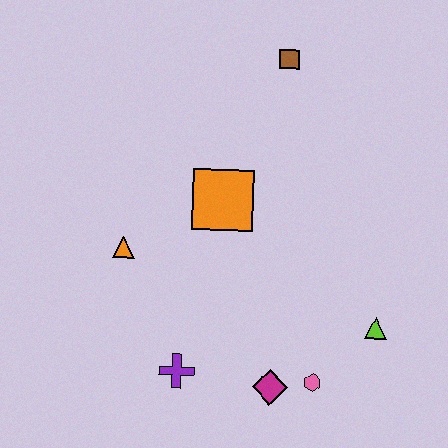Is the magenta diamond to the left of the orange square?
No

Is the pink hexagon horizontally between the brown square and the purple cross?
No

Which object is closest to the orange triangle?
The orange square is closest to the orange triangle.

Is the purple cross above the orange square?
No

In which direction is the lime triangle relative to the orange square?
The lime triangle is to the right of the orange square.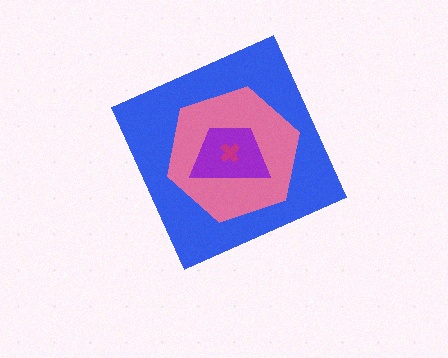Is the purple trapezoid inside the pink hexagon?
Yes.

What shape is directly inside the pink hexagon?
The purple trapezoid.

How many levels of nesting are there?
4.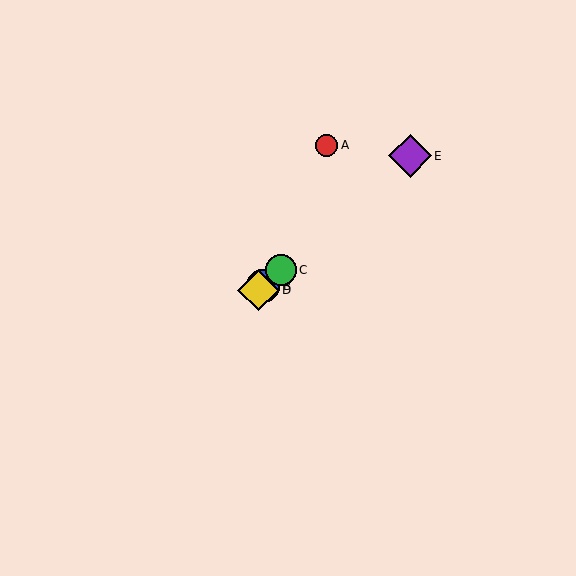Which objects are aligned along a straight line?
Objects B, C, D, E are aligned along a straight line.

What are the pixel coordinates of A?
Object A is at (327, 145).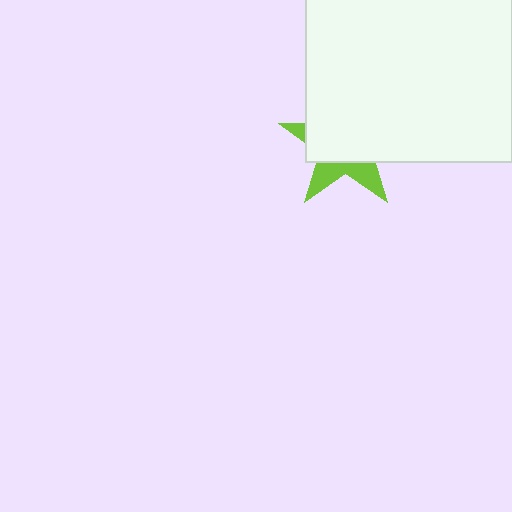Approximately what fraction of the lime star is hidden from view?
Roughly 68% of the lime star is hidden behind the white square.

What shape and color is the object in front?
The object in front is a white square.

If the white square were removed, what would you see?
You would see the complete lime star.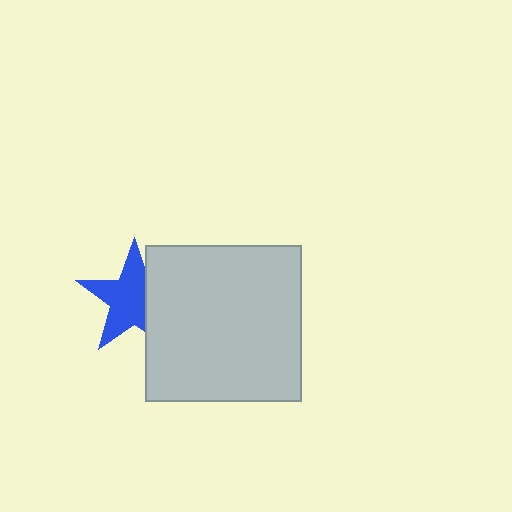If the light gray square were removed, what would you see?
You would see the complete blue star.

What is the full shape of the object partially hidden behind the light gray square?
The partially hidden object is a blue star.